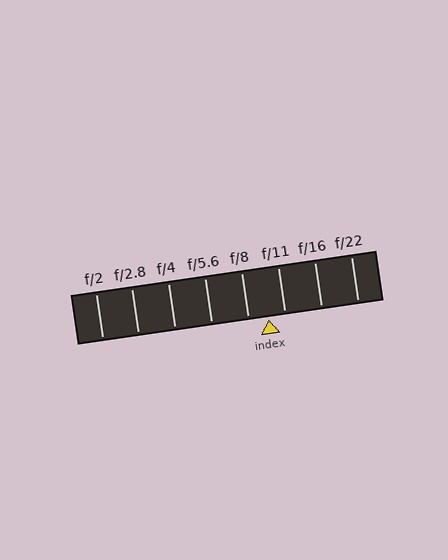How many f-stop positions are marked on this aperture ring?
There are 8 f-stop positions marked.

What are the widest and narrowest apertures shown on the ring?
The widest aperture shown is f/2 and the narrowest is f/22.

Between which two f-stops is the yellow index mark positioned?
The index mark is between f/8 and f/11.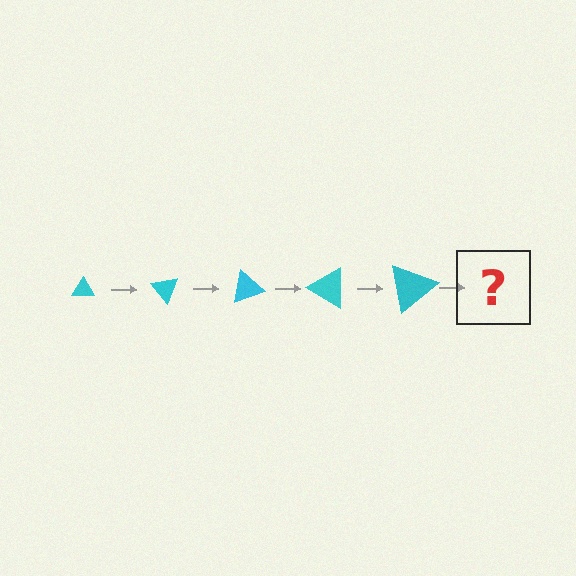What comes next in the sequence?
The next element should be a triangle, larger than the previous one and rotated 250 degrees from the start.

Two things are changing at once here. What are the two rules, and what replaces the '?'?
The two rules are that the triangle grows larger each step and it rotates 50 degrees each step. The '?' should be a triangle, larger than the previous one and rotated 250 degrees from the start.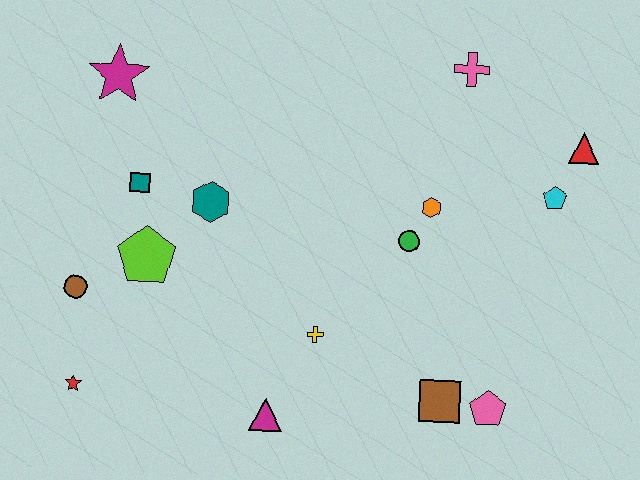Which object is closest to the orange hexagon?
The green circle is closest to the orange hexagon.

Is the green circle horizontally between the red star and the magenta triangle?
No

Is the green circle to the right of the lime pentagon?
Yes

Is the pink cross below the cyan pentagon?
No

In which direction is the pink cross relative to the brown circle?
The pink cross is to the right of the brown circle.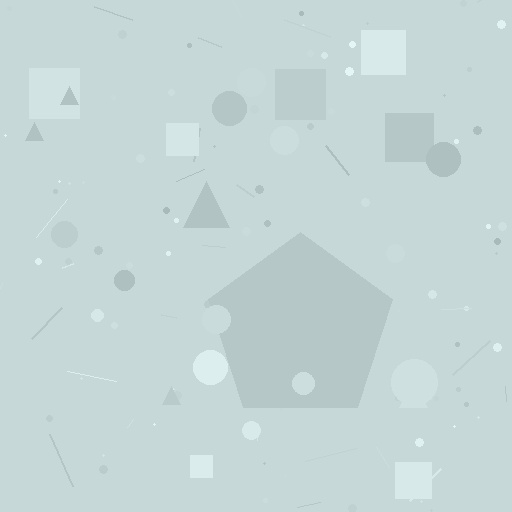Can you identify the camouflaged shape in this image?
The camouflaged shape is a pentagon.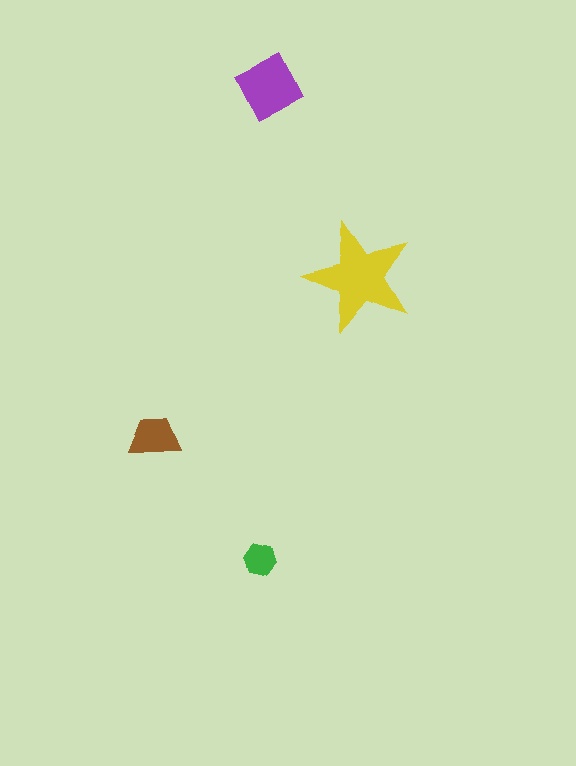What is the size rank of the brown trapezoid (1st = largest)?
3rd.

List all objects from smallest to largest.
The green hexagon, the brown trapezoid, the purple diamond, the yellow star.